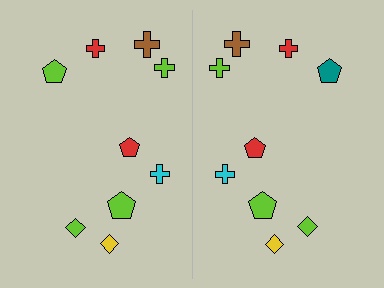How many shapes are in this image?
There are 18 shapes in this image.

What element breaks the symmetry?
The teal pentagon on the right side breaks the symmetry — its mirror counterpart is lime.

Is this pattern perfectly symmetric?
No, the pattern is not perfectly symmetric. The teal pentagon on the right side breaks the symmetry — its mirror counterpart is lime.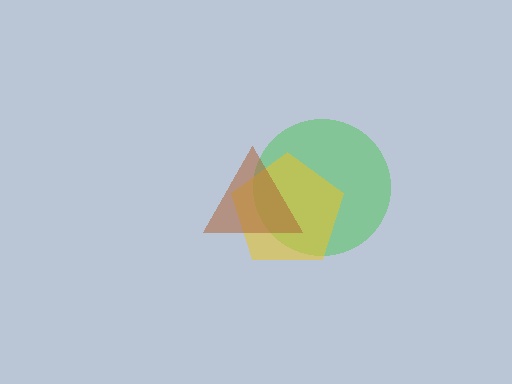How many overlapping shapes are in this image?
There are 3 overlapping shapes in the image.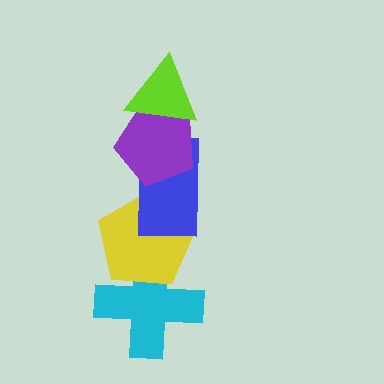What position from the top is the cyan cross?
The cyan cross is 5th from the top.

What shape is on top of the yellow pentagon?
The blue rectangle is on top of the yellow pentagon.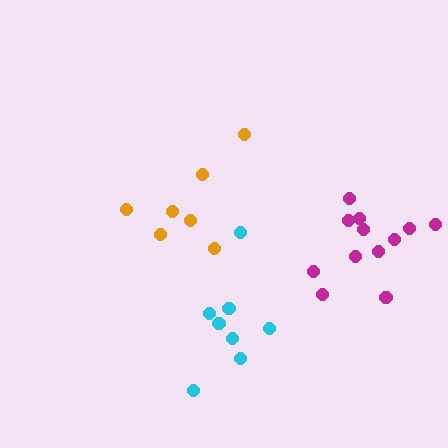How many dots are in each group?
Group 1: 8 dots, Group 2: 7 dots, Group 3: 12 dots (27 total).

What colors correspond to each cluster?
The clusters are colored: cyan, orange, magenta.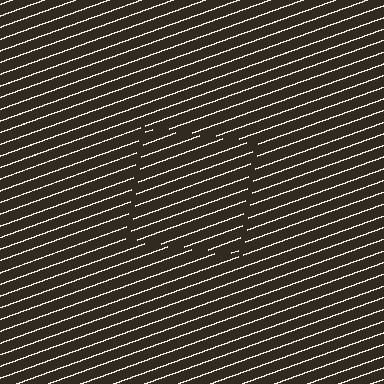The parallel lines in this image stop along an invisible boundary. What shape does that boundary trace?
An illusory square. The interior of the shape contains the same grating, shifted by half a period — the contour is defined by the phase discontinuity where line-ends from the inner and outer gratings abut.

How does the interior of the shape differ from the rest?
The interior of the shape contains the same grating, shifted by half a period — the contour is defined by the phase discontinuity where line-ends from the inner and outer gratings abut.